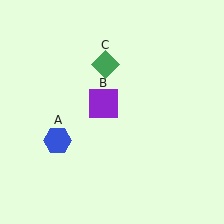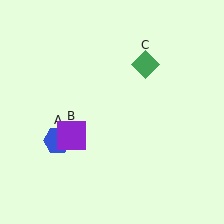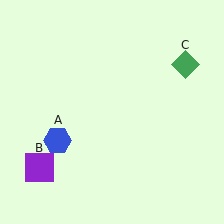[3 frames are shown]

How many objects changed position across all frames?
2 objects changed position: purple square (object B), green diamond (object C).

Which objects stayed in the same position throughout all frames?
Blue hexagon (object A) remained stationary.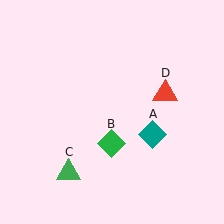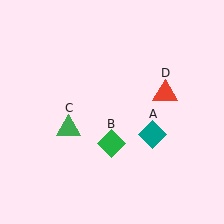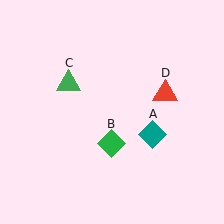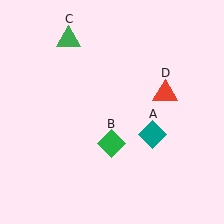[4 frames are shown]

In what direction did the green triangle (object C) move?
The green triangle (object C) moved up.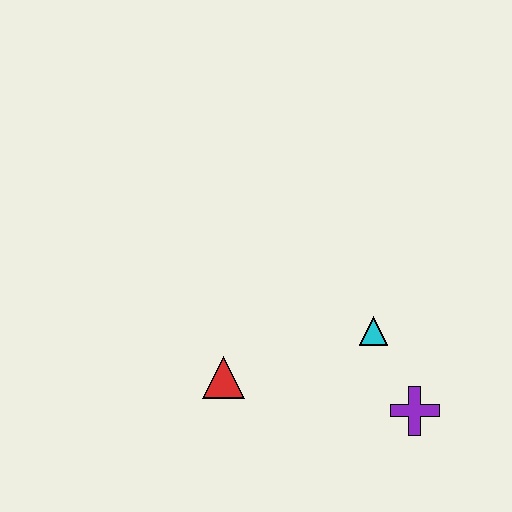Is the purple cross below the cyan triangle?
Yes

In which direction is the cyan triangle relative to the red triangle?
The cyan triangle is to the right of the red triangle.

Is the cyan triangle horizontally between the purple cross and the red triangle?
Yes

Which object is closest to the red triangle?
The cyan triangle is closest to the red triangle.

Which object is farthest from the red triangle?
The purple cross is farthest from the red triangle.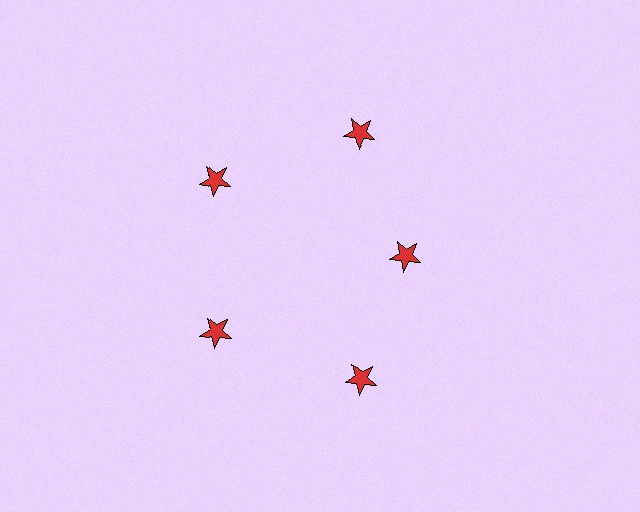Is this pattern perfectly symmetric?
No. The 5 red stars are arranged in a ring, but one element near the 3 o'clock position is pulled inward toward the center, breaking the 5-fold rotational symmetry.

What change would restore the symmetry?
The symmetry would be restored by moving it outward, back onto the ring so that all 5 stars sit at equal angles and equal distance from the center.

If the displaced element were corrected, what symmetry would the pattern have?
It would have 5-fold rotational symmetry — the pattern would map onto itself every 72 degrees.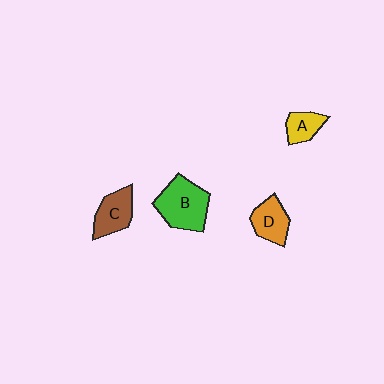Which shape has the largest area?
Shape B (green).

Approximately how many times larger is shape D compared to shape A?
Approximately 1.3 times.